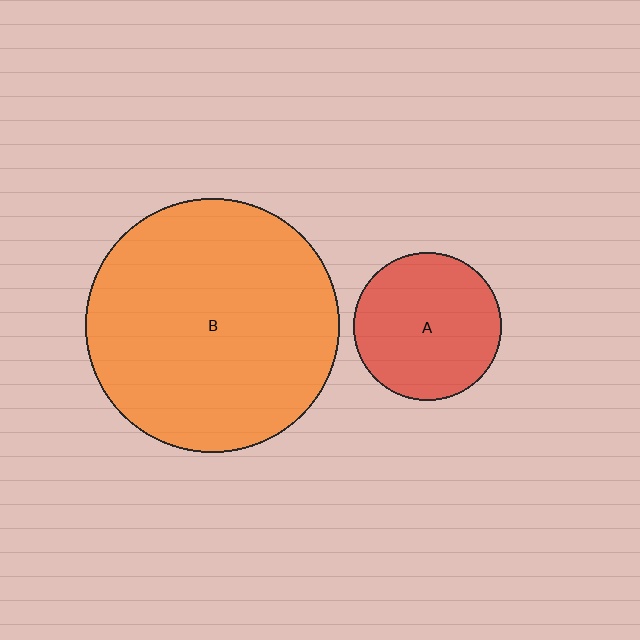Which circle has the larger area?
Circle B (orange).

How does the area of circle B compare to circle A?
Approximately 3.0 times.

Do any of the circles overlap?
No, none of the circles overlap.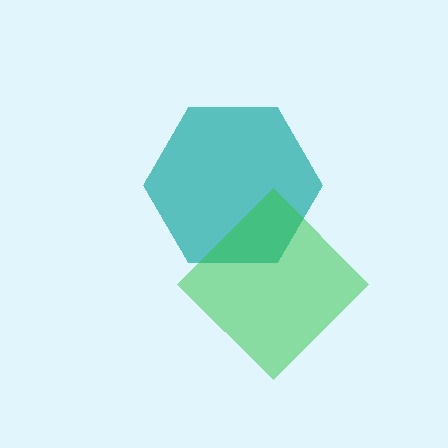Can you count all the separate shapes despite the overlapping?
Yes, there are 2 separate shapes.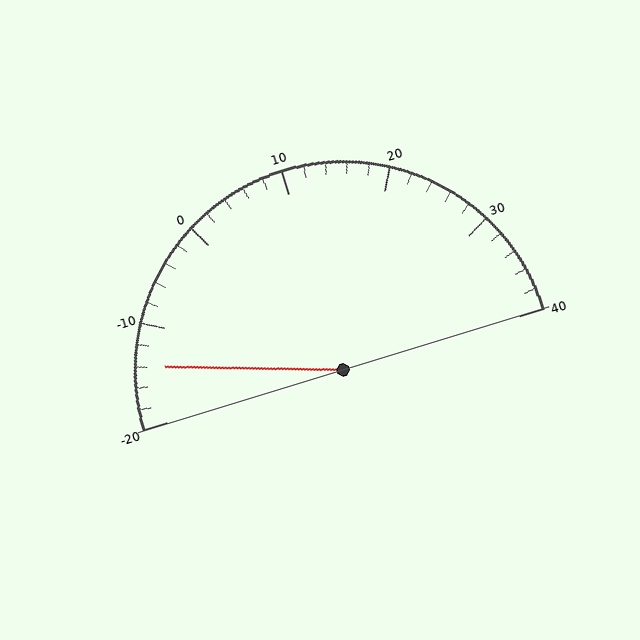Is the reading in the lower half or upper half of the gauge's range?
The reading is in the lower half of the range (-20 to 40).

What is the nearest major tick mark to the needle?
The nearest major tick mark is -10.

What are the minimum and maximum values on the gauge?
The gauge ranges from -20 to 40.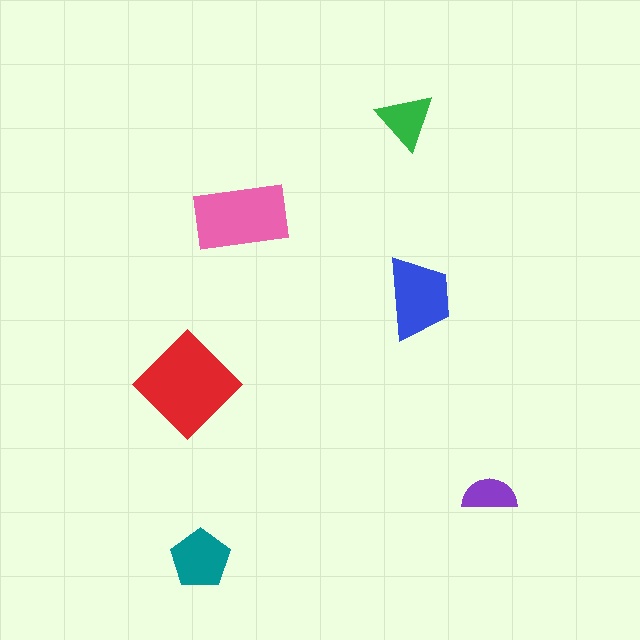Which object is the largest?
The red diamond.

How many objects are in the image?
There are 6 objects in the image.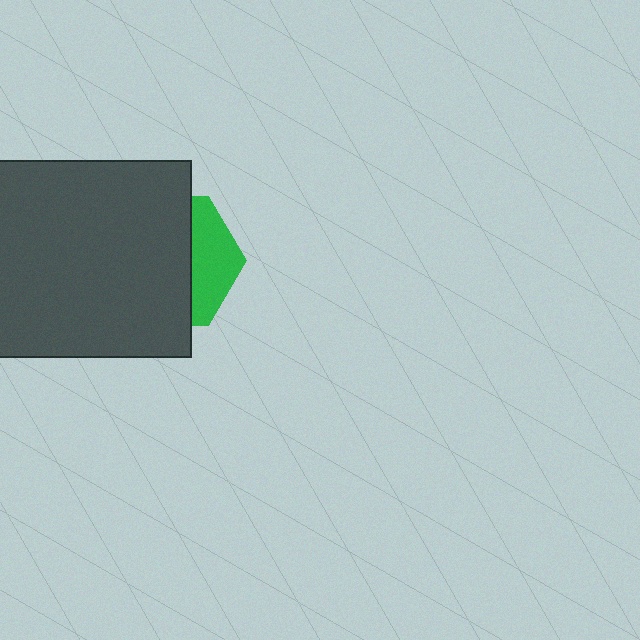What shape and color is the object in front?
The object in front is a dark gray square.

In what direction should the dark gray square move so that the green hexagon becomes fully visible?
The dark gray square should move left. That is the shortest direction to clear the overlap and leave the green hexagon fully visible.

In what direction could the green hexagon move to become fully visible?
The green hexagon could move right. That would shift it out from behind the dark gray square entirely.